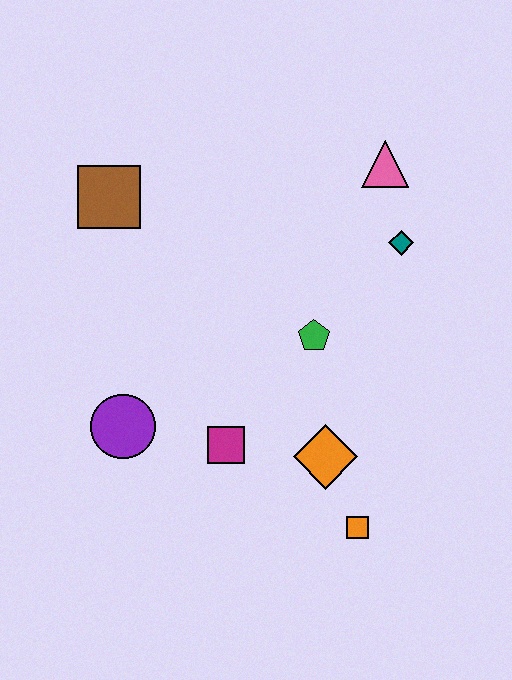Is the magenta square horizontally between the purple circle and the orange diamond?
Yes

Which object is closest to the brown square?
The purple circle is closest to the brown square.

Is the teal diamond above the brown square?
No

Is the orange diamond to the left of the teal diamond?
Yes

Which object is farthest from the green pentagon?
The brown square is farthest from the green pentagon.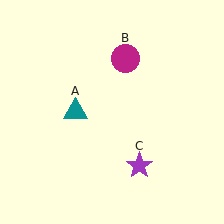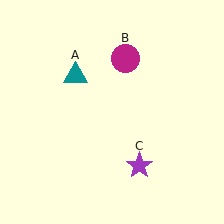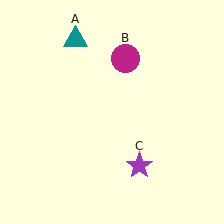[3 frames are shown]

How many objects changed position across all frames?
1 object changed position: teal triangle (object A).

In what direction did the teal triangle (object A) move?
The teal triangle (object A) moved up.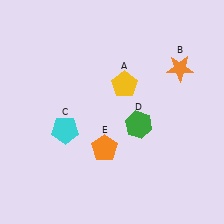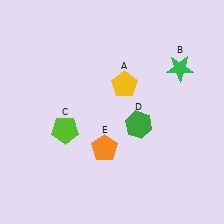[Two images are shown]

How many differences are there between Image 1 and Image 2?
There are 2 differences between the two images.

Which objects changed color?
B changed from orange to green. C changed from cyan to lime.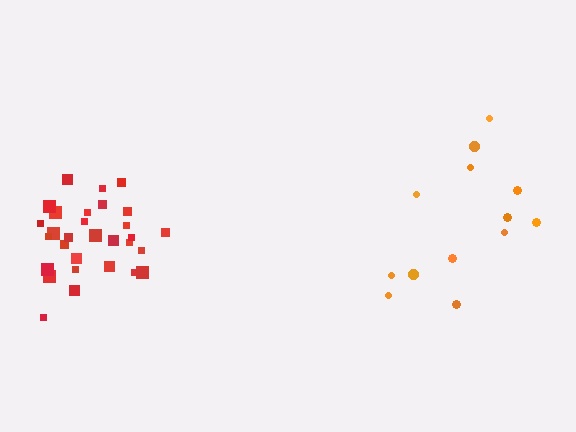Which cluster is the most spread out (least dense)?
Orange.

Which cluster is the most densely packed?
Red.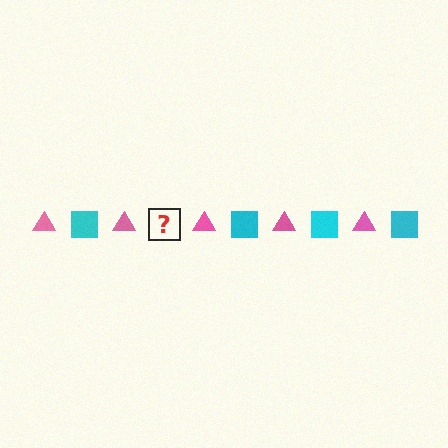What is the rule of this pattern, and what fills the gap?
The rule is that the pattern alternates between pink triangle and cyan square. The gap should be filled with a cyan square.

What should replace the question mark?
The question mark should be replaced with a cyan square.